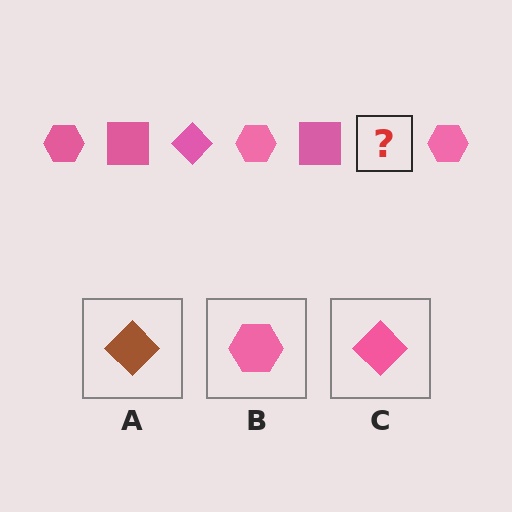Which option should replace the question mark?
Option C.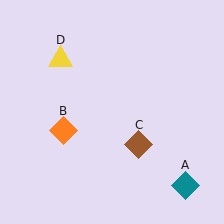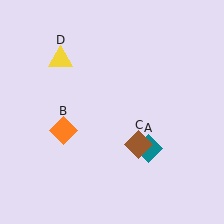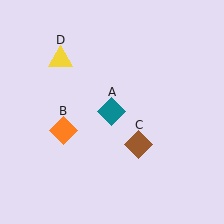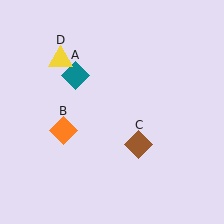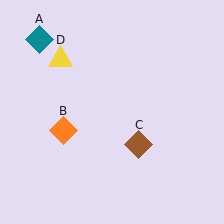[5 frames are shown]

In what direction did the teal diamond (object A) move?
The teal diamond (object A) moved up and to the left.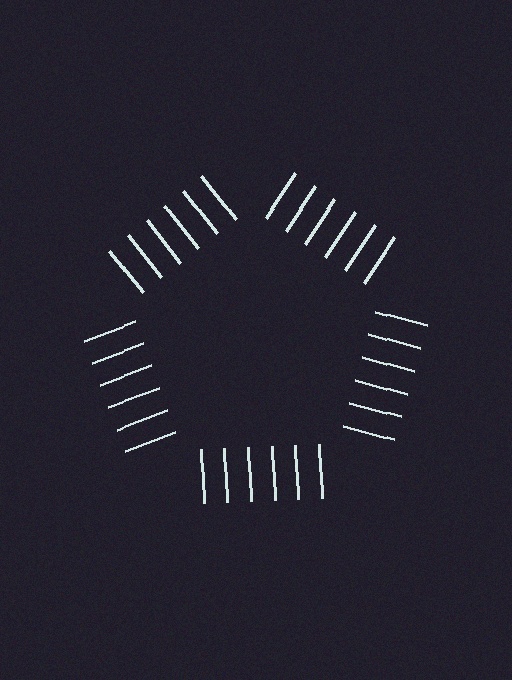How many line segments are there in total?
30 — 6 along each of the 5 edges.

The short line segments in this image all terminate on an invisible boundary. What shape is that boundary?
An illusory pentagon — the line segments terminate on its edges but no continuous stroke is drawn.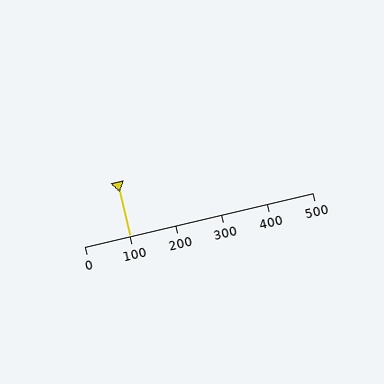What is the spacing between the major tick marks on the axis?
The major ticks are spaced 100 apart.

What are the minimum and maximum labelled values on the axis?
The axis runs from 0 to 500.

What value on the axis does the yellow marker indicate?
The marker indicates approximately 100.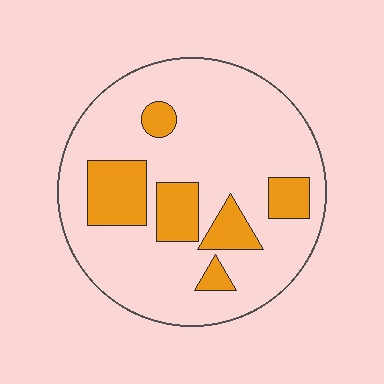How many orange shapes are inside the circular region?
6.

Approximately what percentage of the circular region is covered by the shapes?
Approximately 20%.